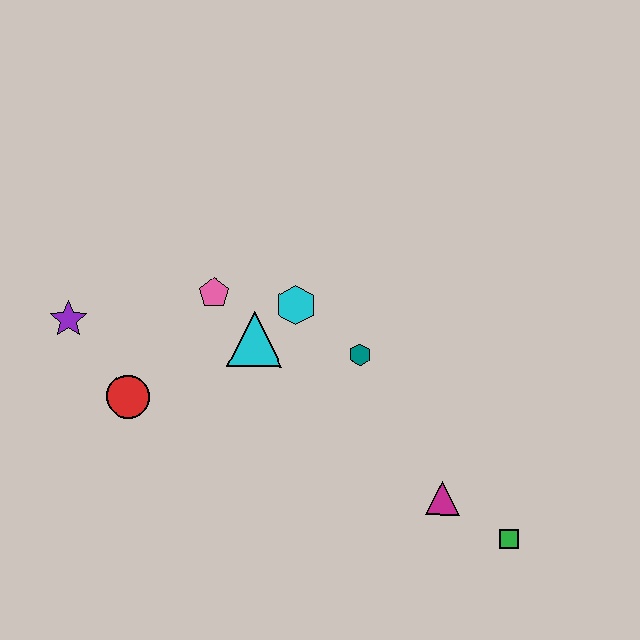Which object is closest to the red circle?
The purple star is closest to the red circle.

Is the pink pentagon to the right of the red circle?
Yes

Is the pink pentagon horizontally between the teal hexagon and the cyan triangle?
No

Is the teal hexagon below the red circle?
No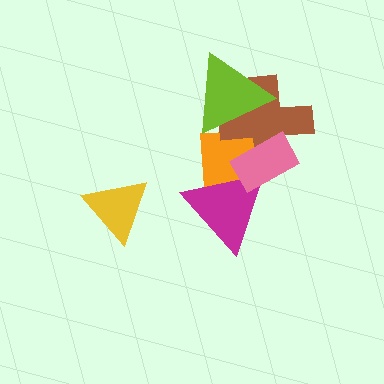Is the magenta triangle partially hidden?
Yes, it is partially covered by another shape.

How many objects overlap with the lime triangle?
2 objects overlap with the lime triangle.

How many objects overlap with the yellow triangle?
0 objects overlap with the yellow triangle.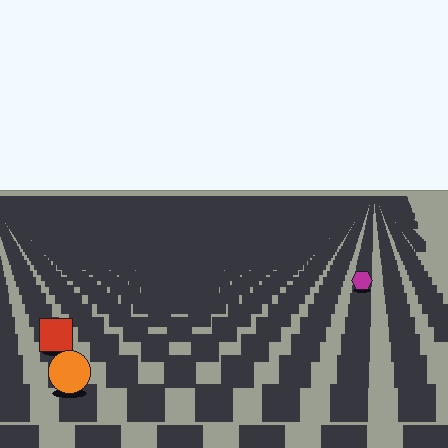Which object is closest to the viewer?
The orange circle is closest. The texture marks near it are larger and more spread out.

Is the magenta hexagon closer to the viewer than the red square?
No. The red square is closer — you can tell from the texture gradient: the ground texture is coarser near it.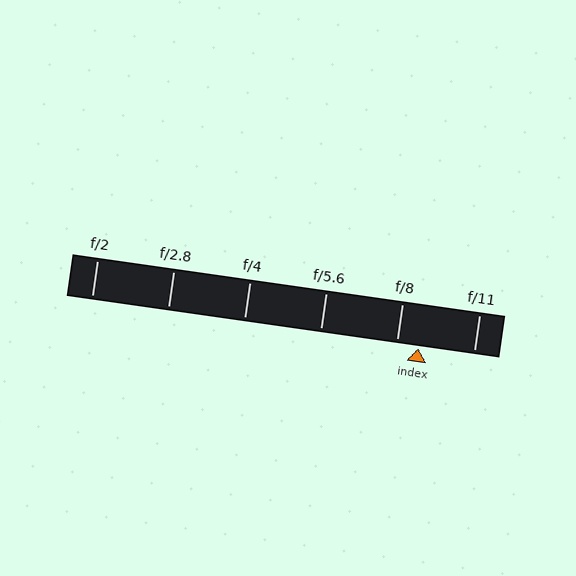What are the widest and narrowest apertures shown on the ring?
The widest aperture shown is f/2 and the narrowest is f/11.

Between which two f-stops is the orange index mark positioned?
The index mark is between f/8 and f/11.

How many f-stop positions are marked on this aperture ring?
There are 6 f-stop positions marked.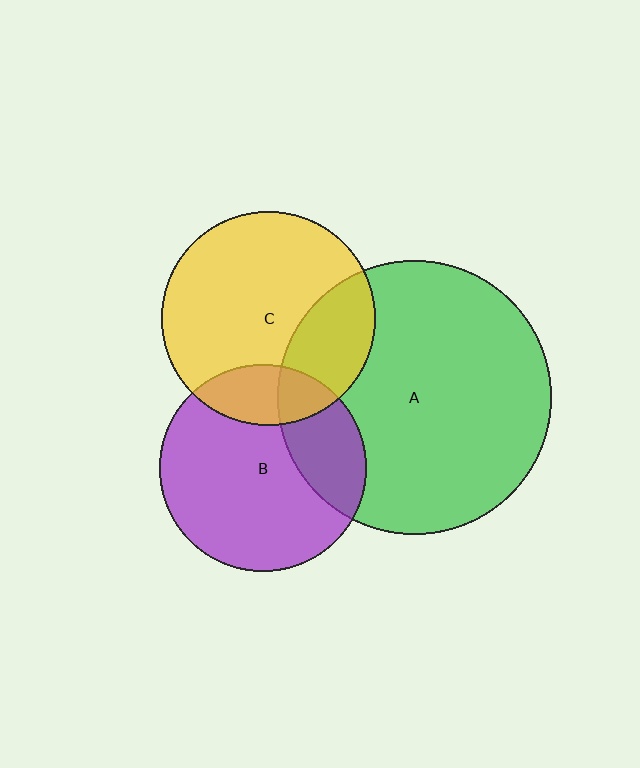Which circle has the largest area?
Circle A (green).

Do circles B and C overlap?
Yes.